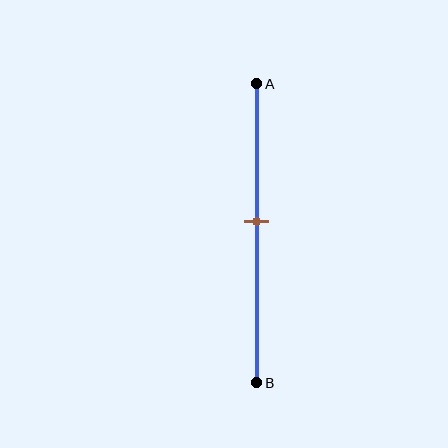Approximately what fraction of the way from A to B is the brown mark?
The brown mark is approximately 45% of the way from A to B.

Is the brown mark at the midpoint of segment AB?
No, the mark is at about 45% from A, not at the 50% midpoint.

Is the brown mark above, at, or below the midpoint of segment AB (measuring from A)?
The brown mark is above the midpoint of segment AB.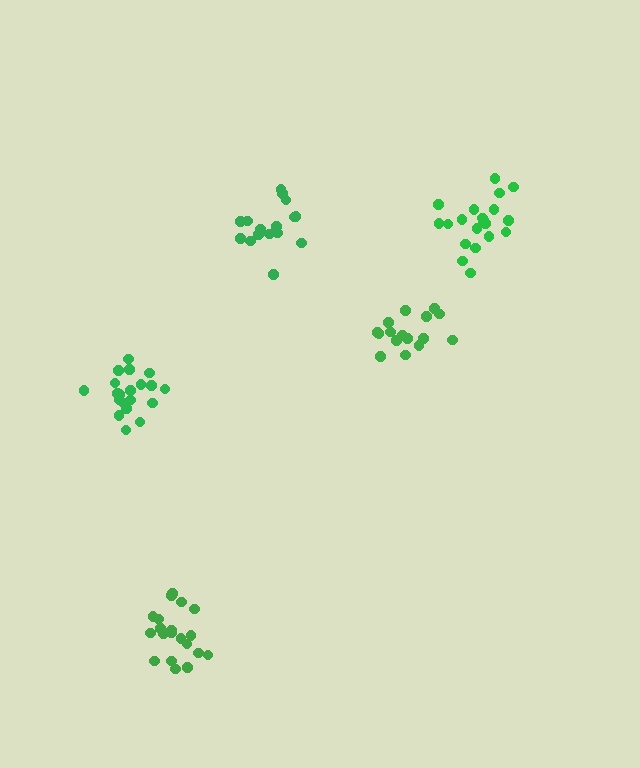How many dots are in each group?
Group 1: 16 dots, Group 2: 20 dots, Group 3: 16 dots, Group 4: 20 dots, Group 5: 20 dots (92 total).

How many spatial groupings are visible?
There are 5 spatial groupings.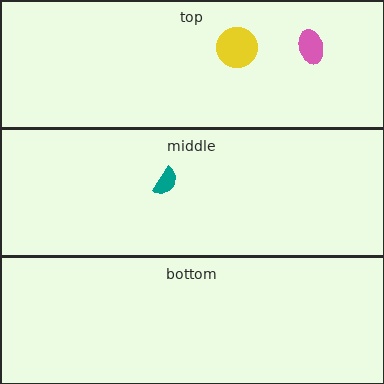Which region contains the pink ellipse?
The top region.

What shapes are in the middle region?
The teal semicircle.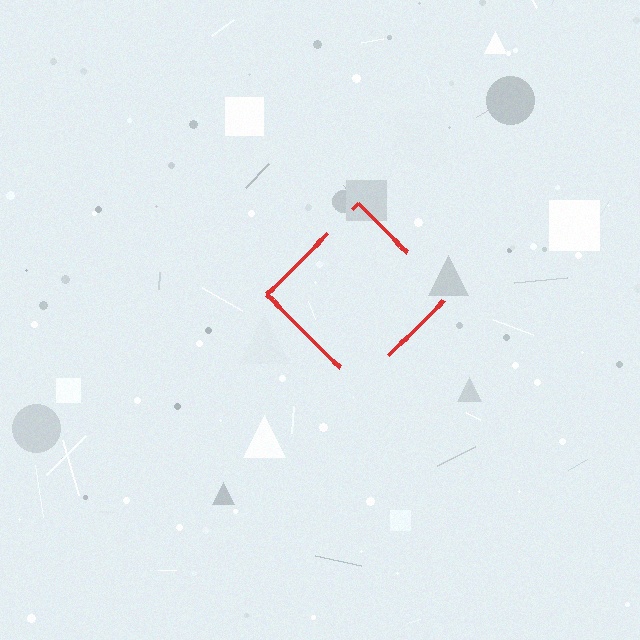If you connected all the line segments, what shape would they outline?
They would outline a diamond.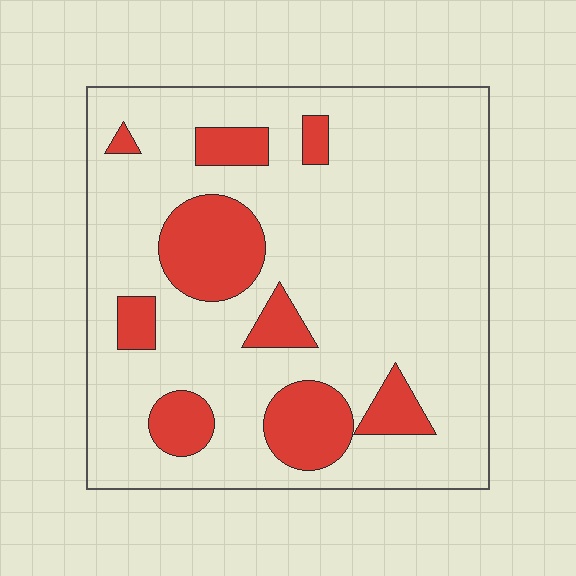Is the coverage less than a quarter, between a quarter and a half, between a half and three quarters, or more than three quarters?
Less than a quarter.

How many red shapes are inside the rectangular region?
9.